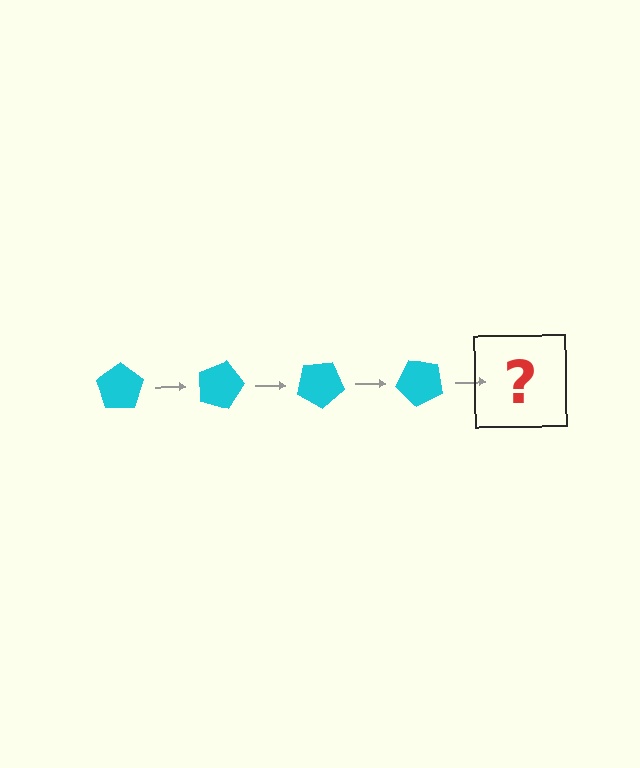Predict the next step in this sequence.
The next step is a cyan pentagon rotated 60 degrees.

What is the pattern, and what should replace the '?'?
The pattern is that the pentagon rotates 15 degrees each step. The '?' should be a cyan pentagon rotated 60 degrees.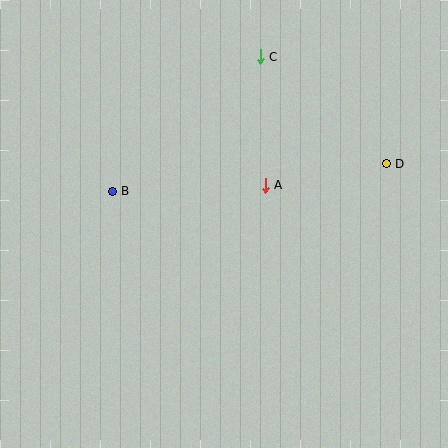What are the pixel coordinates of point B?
Point B is at (112, 191).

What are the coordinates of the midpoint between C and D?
The midpoint between C and D is at (323, 110).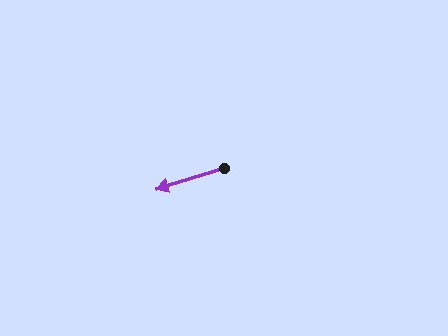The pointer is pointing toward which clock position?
Roughly 8 o'clock.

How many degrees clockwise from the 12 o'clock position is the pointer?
Approximately 253 degrees.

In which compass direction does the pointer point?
West.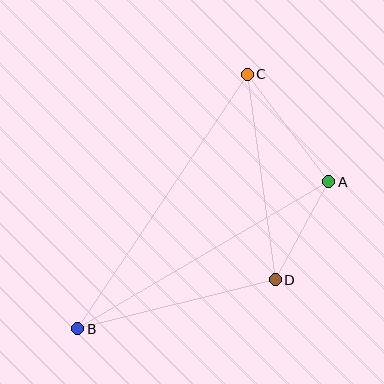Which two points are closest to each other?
Points A and D are closest to each other.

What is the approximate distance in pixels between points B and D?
The distance between B and D is approximately 204 pixels.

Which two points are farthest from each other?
Points B and C are farthest from each other.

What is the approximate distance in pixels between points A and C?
The distance between A and C is approximately 135 pixels.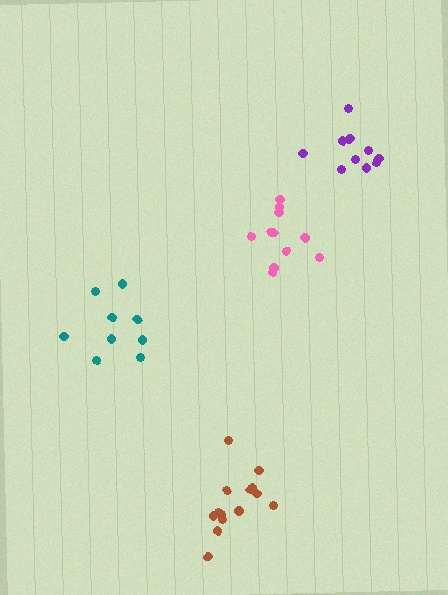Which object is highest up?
The purple cluster is topmost.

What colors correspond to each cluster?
The clusters are colored: teal, brown, purple, pink.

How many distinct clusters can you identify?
There are 4 distinct clusters.